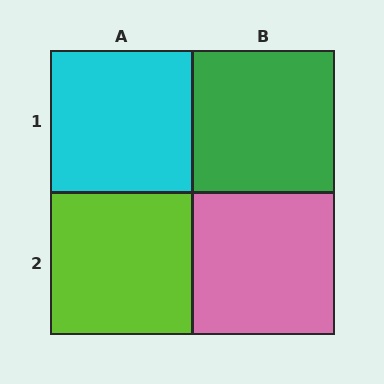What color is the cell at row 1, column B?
Green.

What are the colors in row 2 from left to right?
Lime, pink.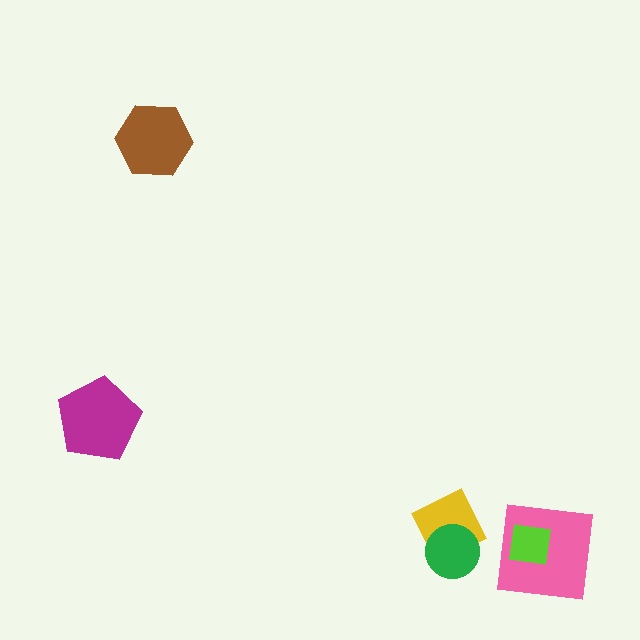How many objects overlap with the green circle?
1 object overlaps with the green circle.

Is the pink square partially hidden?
Yes, it is partially covered by another shape.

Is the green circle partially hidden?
No, no other shape covers it.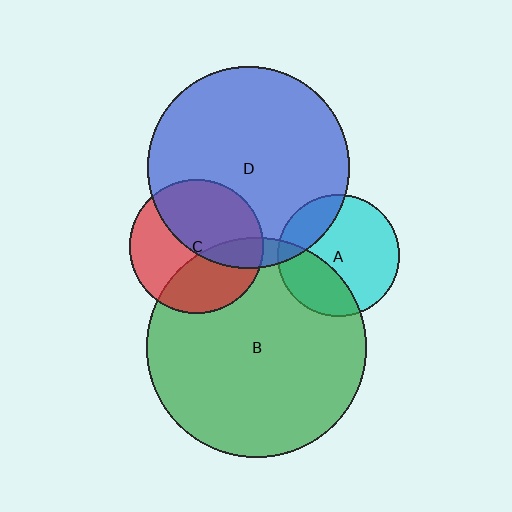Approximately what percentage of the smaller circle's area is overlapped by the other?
Approximately 5%.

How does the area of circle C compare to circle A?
Approximately 1.2 times.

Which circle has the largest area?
Circle B (green).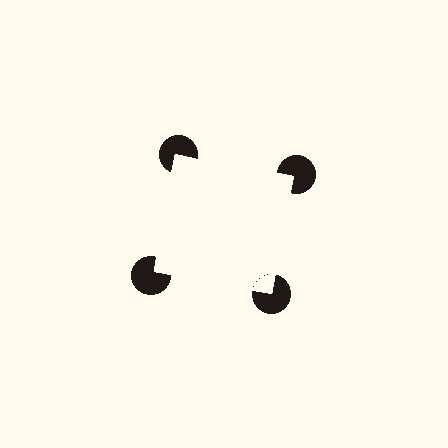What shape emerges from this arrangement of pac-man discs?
An illusory square — its edges are inferred from the aligned wedge cuts in the pac-man discs, not physically drawn.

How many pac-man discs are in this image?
There are 4 — one at each vertex of the illusory square.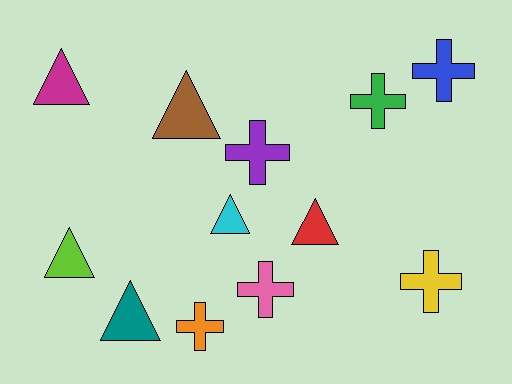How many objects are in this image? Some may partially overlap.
There are 12 objects.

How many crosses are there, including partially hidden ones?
There are 6 crosses.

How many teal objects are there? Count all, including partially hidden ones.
There is 1 teal object.